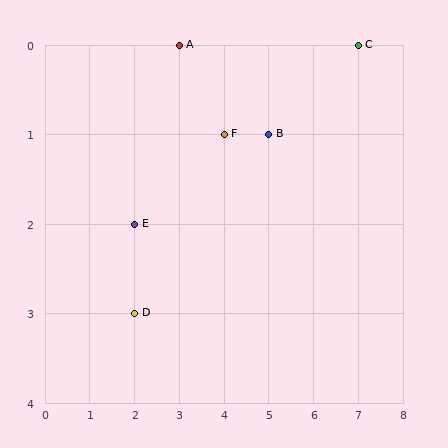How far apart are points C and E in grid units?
Points C and E are 5 columns and 2 rows apart (about 5.4 grid units diagonally).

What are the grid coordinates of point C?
Point C is at grid coordinates (7, 0).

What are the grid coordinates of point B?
Point B is at grid coordinates (5, 1).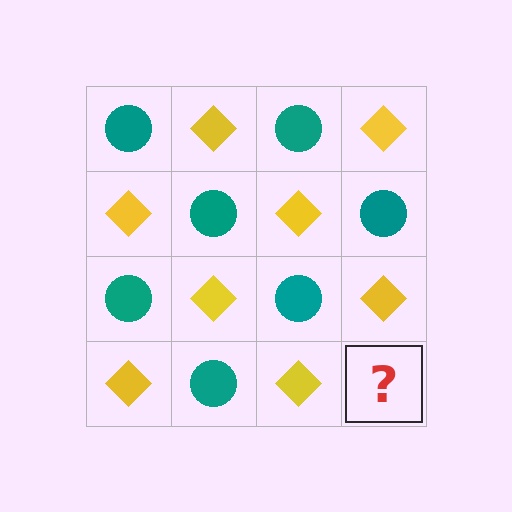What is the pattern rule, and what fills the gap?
The rule is that it alternates teal circle and yellow diamond in a checkerboard pattern. The gap should be filled with a teal circle.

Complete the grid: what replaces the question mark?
The question mark should be replaced with a teal circle.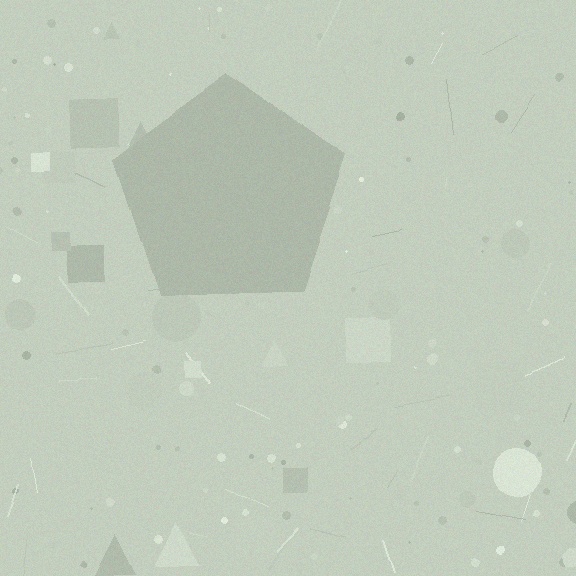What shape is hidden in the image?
A pentagon is hidden in the image.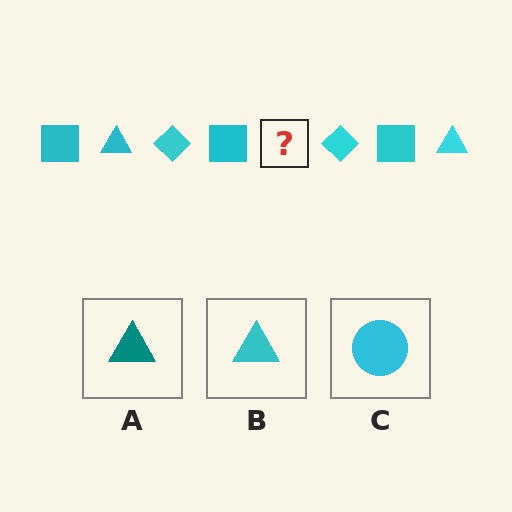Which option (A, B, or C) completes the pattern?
B.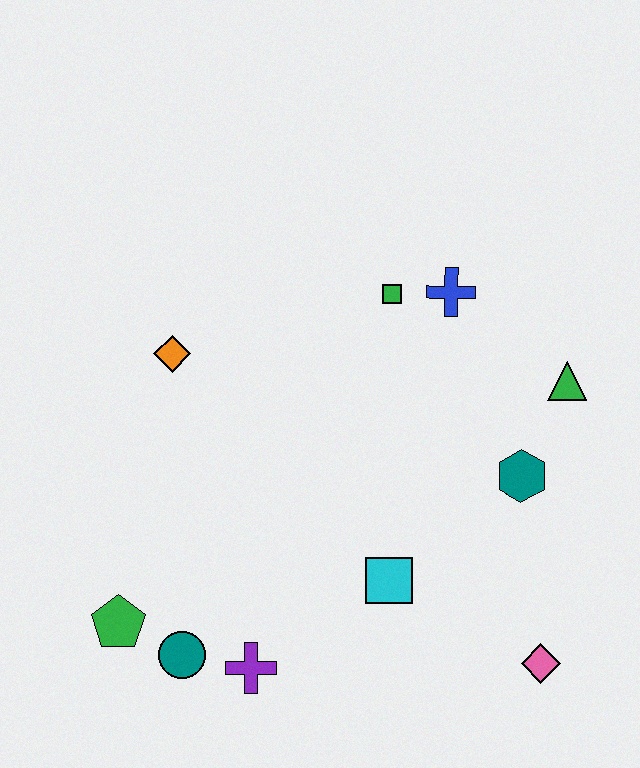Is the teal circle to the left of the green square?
Yes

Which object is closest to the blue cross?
The green square is closest to the blue cross.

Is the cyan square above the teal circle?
Yes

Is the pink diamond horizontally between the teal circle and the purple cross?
No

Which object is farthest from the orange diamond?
The pink diamond is farthest from the orange diamond.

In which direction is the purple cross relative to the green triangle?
The purple cross is to the left of the green triangle.